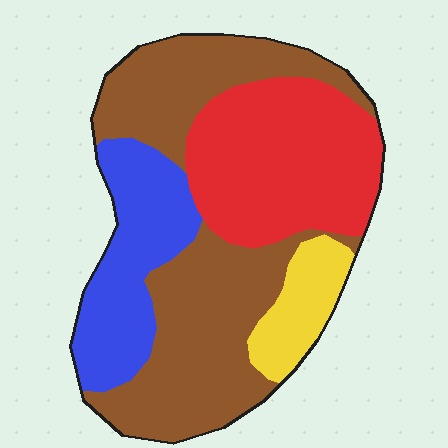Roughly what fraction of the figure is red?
Red takes up between a quarter and a half of the figure.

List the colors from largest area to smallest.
From largest to smallest: brown, red, blue, yellow.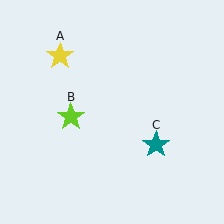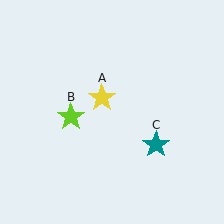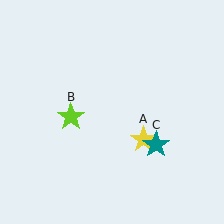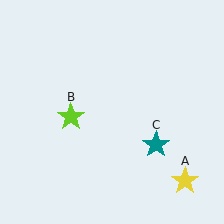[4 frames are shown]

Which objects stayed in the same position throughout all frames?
Lime star (object B) and teal star (object C) remained stationary.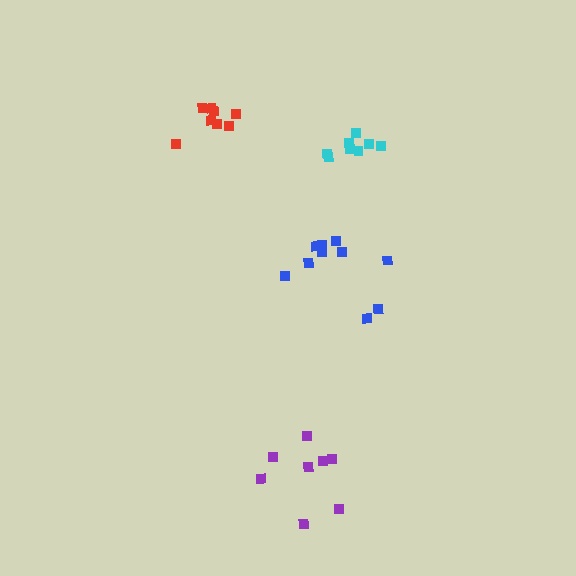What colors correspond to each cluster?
The clusters are colored: blue, purple, red, cyan.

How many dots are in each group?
Group 1: 10 dots, Group 2: 8 dots, Group 3: 8 dots, Group 4: 8 dots (34 total).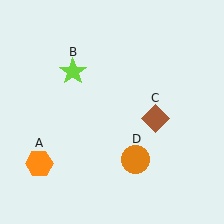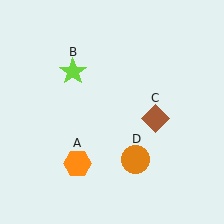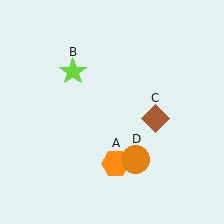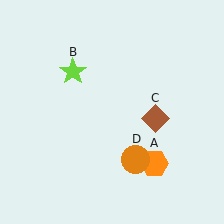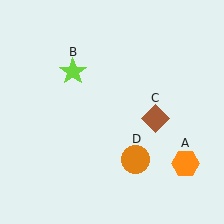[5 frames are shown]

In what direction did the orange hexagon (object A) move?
The orange hexagon (object A) moved right.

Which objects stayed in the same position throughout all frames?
Lime star (object B) and brown diamond (object C) and orange circle (object D) remained stationary.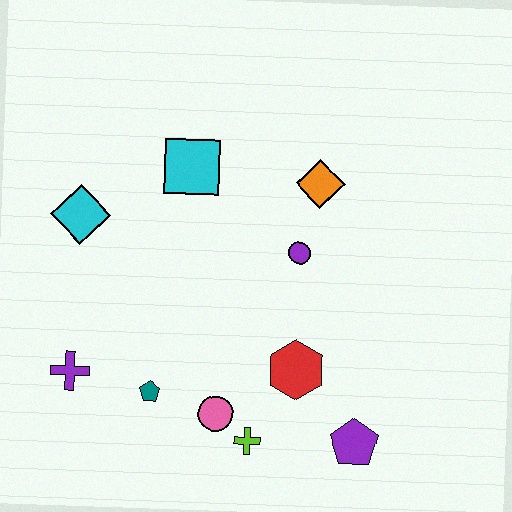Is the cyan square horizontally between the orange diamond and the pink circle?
No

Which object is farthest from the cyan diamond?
The purple pentagon is farthest from the cyan diamond.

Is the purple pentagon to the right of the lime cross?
Yes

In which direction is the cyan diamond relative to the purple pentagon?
The cyan diamond is to the left of the purple pentagon.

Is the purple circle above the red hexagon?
Yes